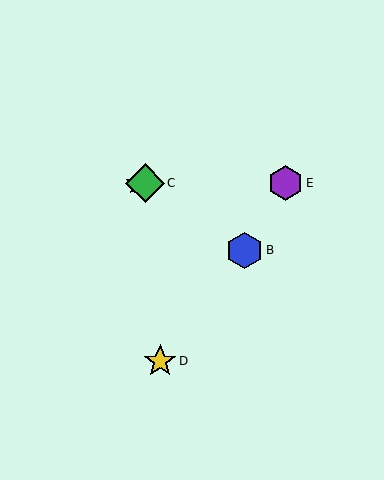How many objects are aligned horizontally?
3 objects (A, C, E) are aligned horizontally.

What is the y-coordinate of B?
Object B is at y≈250.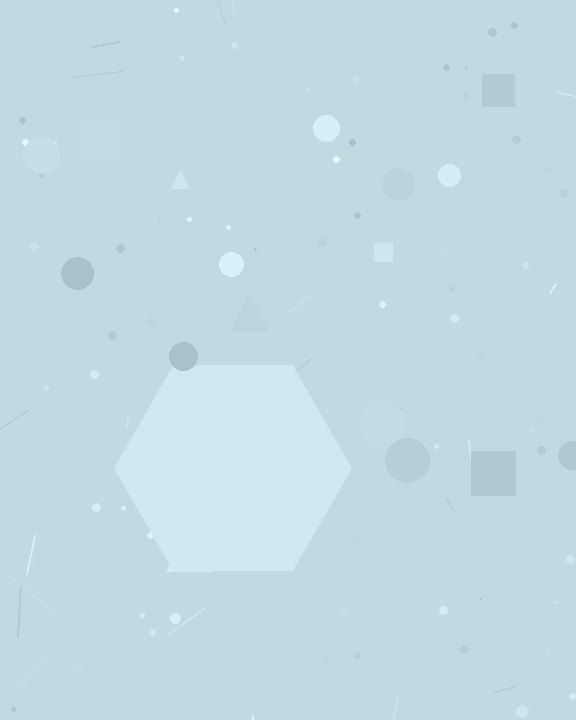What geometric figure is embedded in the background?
A hexagon is embedded in the background.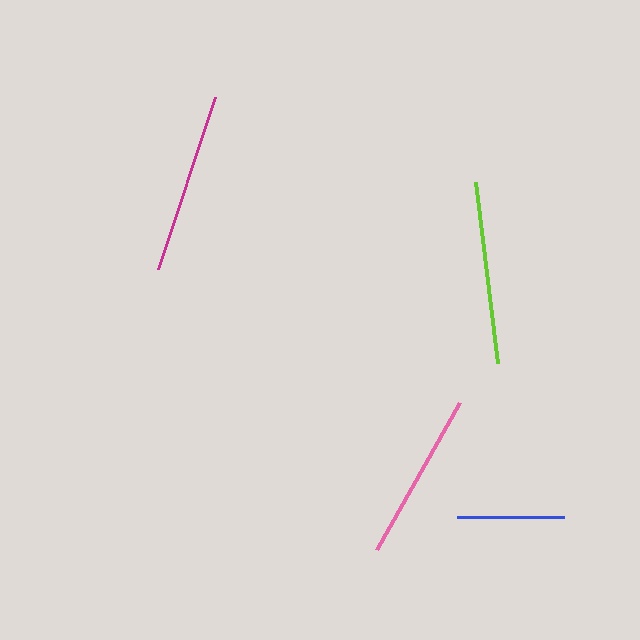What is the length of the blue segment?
The blue segment is approximately 108 pixels long.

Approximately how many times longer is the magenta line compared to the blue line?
The magenta line is approximately 1.7 times the length of the blue line.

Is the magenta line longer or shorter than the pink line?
The magenta line is longer than the pink line.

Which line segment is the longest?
The lime line is the longest at approximately 183 pixels.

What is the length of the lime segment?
The lime segment is approximately 183 pixels long.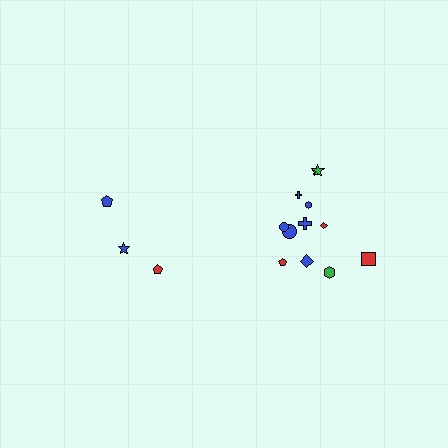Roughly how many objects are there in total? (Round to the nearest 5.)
Roughly 15 objects in total.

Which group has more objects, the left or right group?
The right group.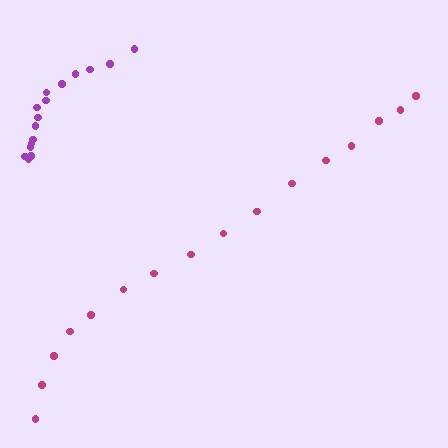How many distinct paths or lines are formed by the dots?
There are 2 distinct paths.